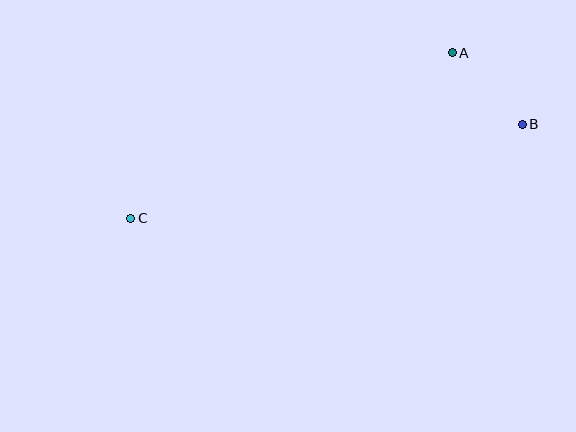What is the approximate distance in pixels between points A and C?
The distance between A and C is approximately 362 pixels.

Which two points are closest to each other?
Points A and B are closest to each other.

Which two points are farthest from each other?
Points B and C are farthest from each other.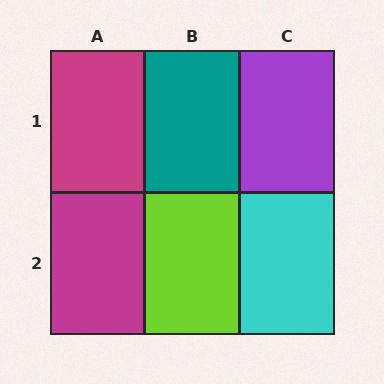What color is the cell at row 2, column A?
Magenta.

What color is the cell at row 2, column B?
Lime.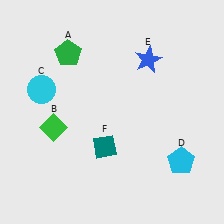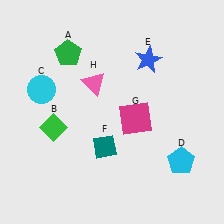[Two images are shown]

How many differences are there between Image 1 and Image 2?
There are 2 differences between the two images.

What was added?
A magenta square (G), a pink triangle (H) were added in Image 2.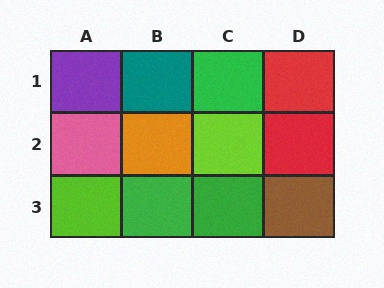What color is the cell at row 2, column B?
Orange.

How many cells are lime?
2 cells are lime.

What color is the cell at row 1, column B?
Teal.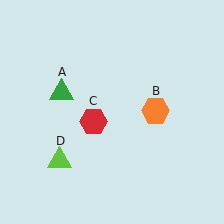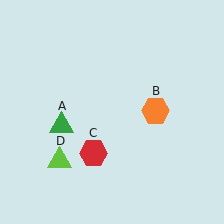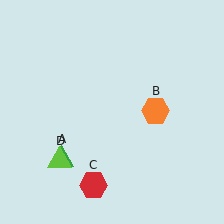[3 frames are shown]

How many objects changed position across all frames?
2 objects changed position: green triangle (object A), red hexagon (object C).